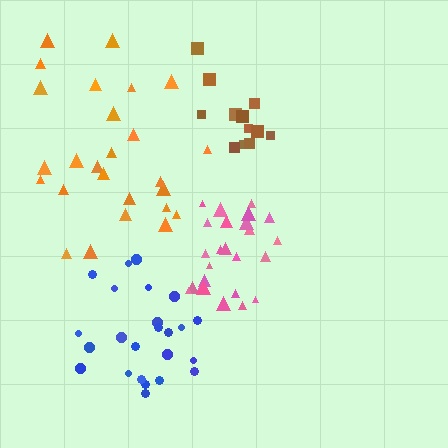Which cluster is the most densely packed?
Pink.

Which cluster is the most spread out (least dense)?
Orange.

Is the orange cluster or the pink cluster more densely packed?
Pink.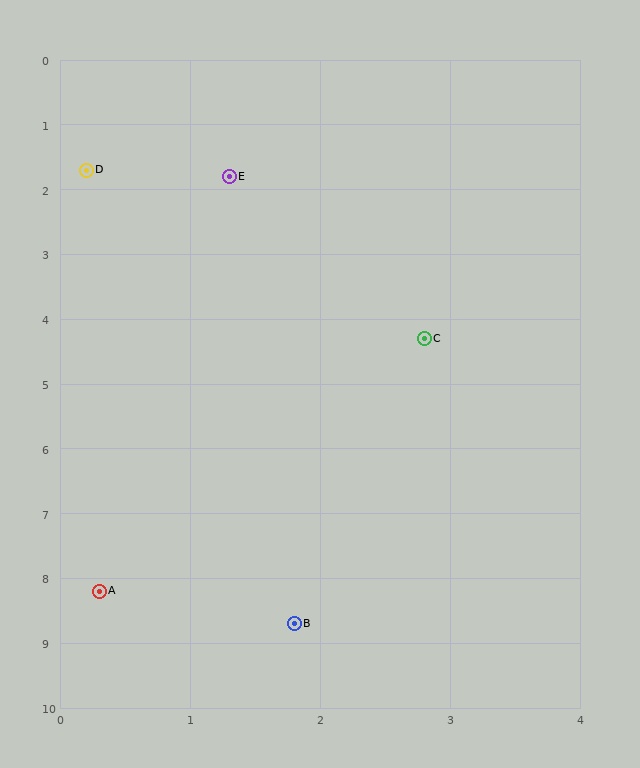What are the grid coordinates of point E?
Point E is at approximately (1.3, 1.8).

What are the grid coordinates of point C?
Point C is at approximately (2.8, 4.3).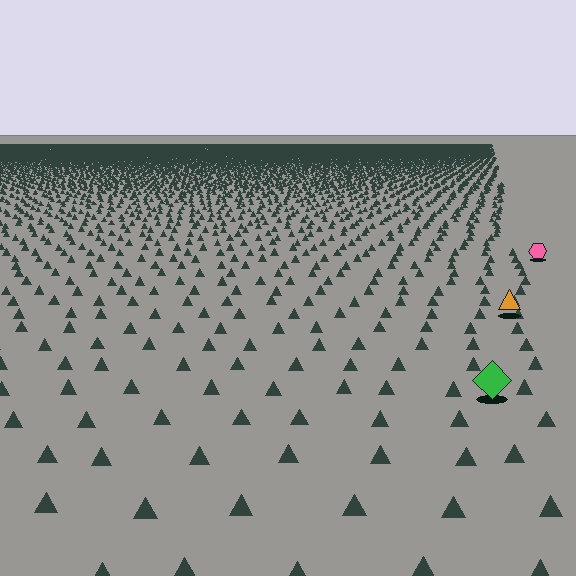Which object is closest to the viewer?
The green diamond is closest. The texture marks near it are larger and more spread out.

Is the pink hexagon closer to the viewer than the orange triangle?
No. The orange triangle is closer — you can tell from the texture gradient: the ground texture is coarser near it.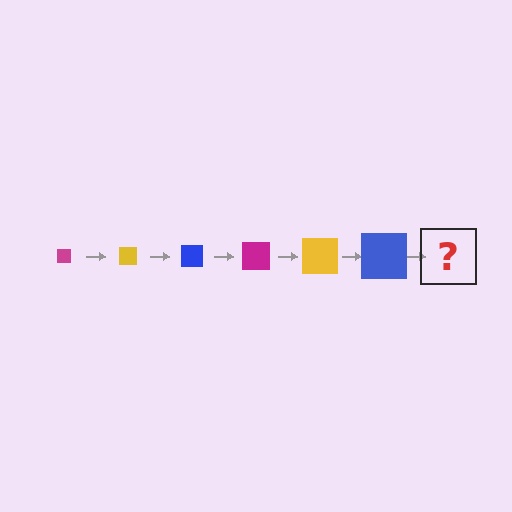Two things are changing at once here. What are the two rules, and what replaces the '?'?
The two rules are that the square grows larger each step and the color cycles through magenta, yellow, and blue. The '?' should be a magenta square, larger than the previous one.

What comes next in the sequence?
The next element should be a magenta square, larger than the previous one.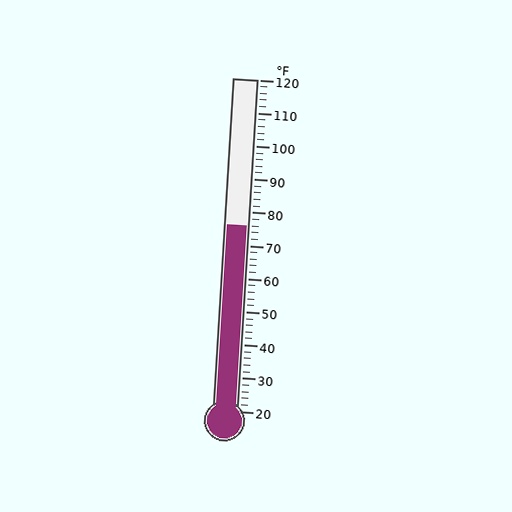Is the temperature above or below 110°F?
The temperature is below 110°F.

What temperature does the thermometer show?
The thermometer shows approximately 76°F.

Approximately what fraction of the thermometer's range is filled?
The thermometer is filled to approximately 55% of its range.